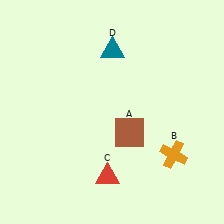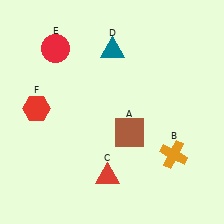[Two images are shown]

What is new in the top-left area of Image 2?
A red hexagon (F) was added in the top-left area of Image 2.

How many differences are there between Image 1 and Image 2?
There are 2 differences between the two images.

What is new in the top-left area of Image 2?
A red circle (E) was added in the top-left area of Image 2.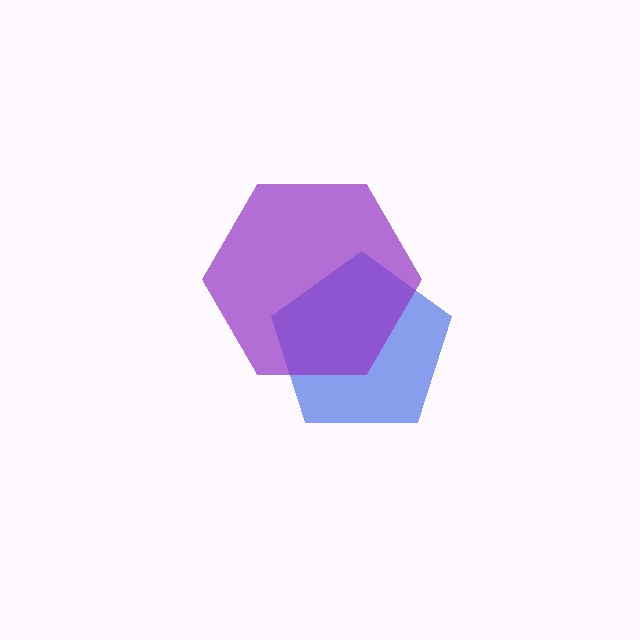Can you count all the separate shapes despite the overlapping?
Yes, there are 2 separate shapes.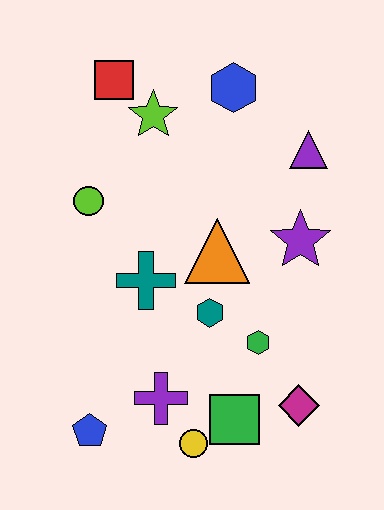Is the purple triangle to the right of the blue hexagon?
Yes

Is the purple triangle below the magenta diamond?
No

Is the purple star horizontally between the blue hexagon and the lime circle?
No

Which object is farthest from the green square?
The red square is farthest from the green square.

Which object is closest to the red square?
The lime star is closest to the red square.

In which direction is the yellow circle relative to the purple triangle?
The yellow circle is below the purple triangle.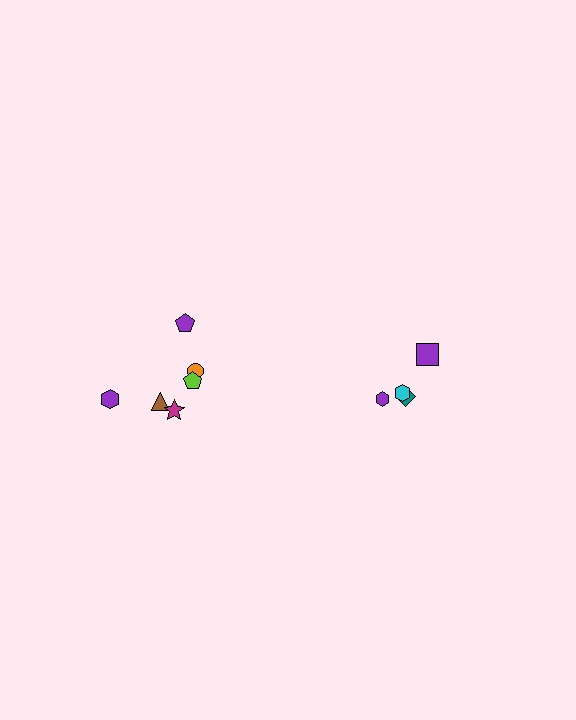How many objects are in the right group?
There are 4 objects.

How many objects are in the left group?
There are 6 objects.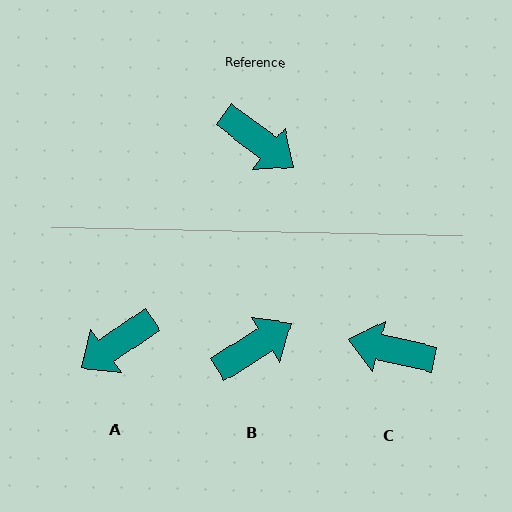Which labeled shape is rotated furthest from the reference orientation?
C, about 156 degrees away.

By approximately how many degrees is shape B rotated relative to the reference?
Approximately 70 degrees counter-clockwise.